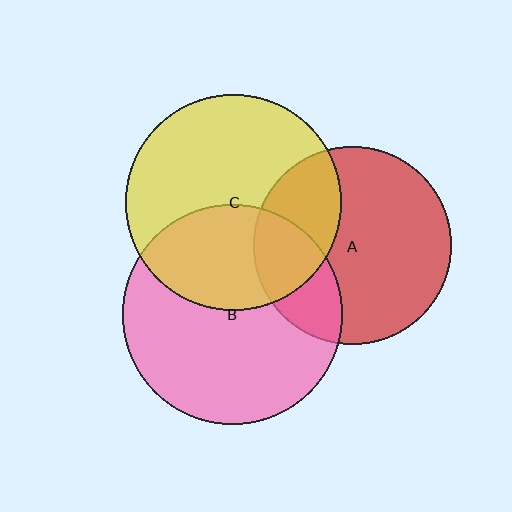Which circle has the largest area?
Circle B (pink).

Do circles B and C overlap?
Yes.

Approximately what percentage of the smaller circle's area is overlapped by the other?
Approximately 40%.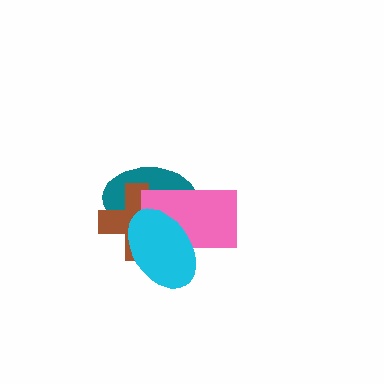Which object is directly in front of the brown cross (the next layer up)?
The pink rectangle is directly in front of the brown cross.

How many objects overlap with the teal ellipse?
3 objects overlap with the teal ellipse.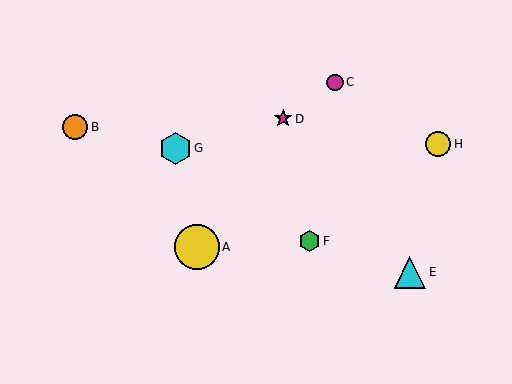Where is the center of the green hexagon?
The center of the green hexagon is at (309, 241).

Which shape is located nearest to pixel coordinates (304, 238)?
The green hexagon (labeled F) at (309, 241) is nearest to that location.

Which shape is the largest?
The yellow circle (labeled A) is the largest.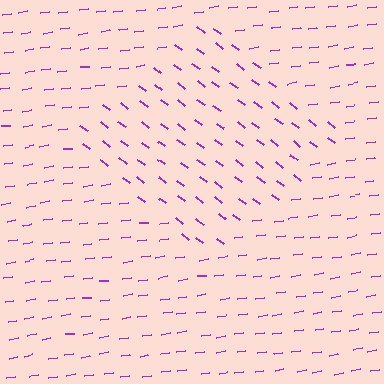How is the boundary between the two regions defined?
The boundary is defined purely by a change in line orientation (approximately 45 degrees difference). All lines are the same color and thickness.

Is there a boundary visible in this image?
Yes, there is a texture boundary formed by a change in line orientation.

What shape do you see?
I see a diamond.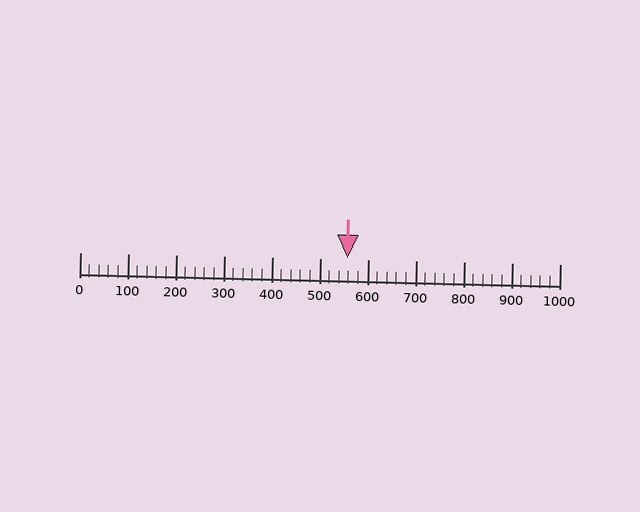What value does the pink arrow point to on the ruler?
The pink arrow points to approximately 557.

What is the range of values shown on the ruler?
The ruler shows values from 0 to 1000.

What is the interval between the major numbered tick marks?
The major tick marks are spaced 100 units apart.